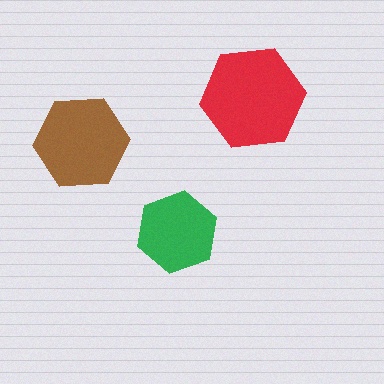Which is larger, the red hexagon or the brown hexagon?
The red one.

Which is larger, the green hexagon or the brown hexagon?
The brown one.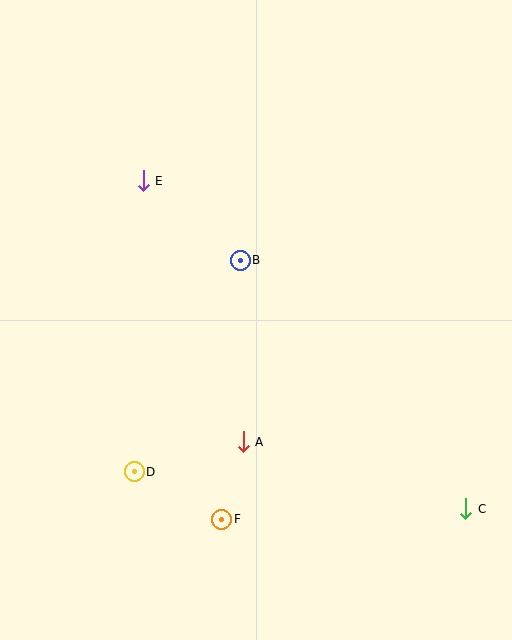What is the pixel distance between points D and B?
The distance between D and B is 237 pixels.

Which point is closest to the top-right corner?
Point B is closest to the top-right corner.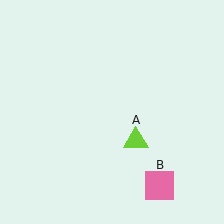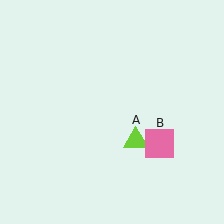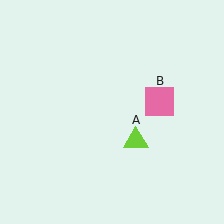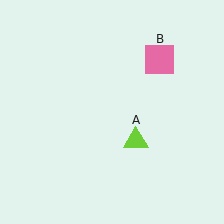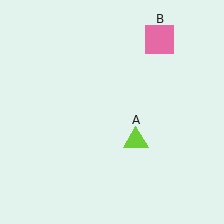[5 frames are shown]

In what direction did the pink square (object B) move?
The pink square (object B) moved up.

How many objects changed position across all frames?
1 object changed position: pink square (object B).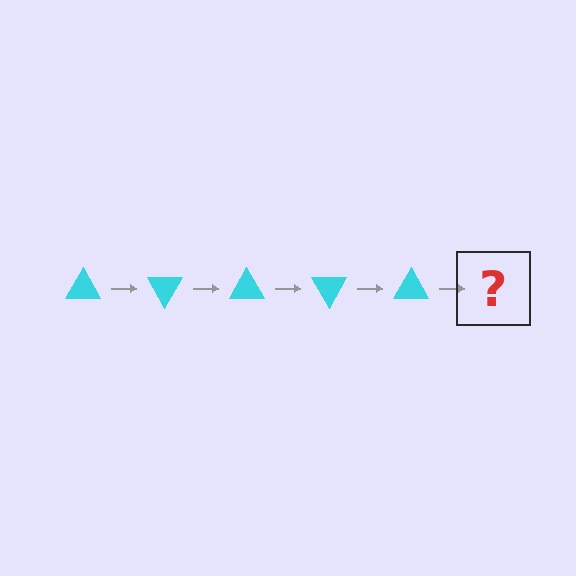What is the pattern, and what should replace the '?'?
The pattern is that the triangle rotates 60 degrees each step. The '?' should be a cyan triangle rotated 300 degrees.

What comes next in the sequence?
The next element should be a cyan triangle rotated 300 degrees.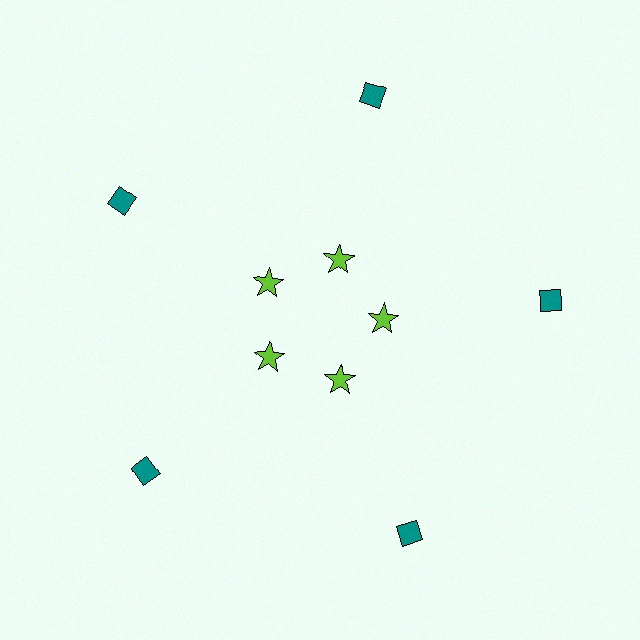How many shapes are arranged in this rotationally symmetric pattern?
There are 10 shapes, arranged in 5 groups of 2.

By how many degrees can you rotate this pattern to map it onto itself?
The pattern maps onto itself every 72 degrees of rotation.